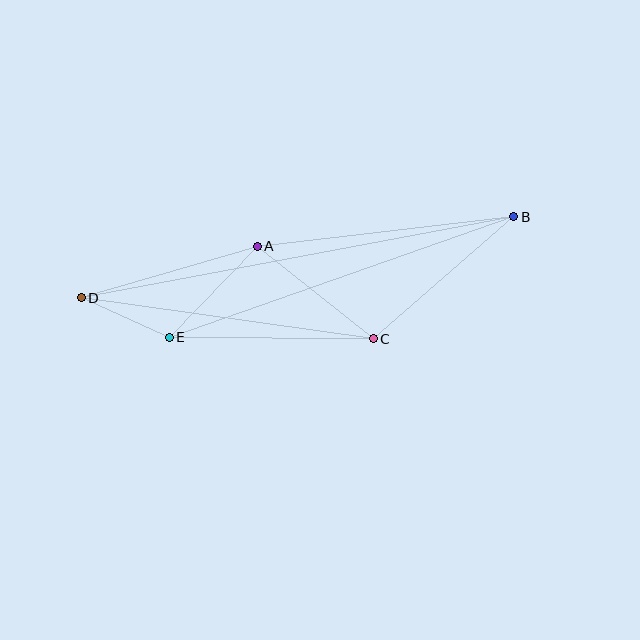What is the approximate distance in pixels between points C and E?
The distance between C and E is approximately 204 pixels.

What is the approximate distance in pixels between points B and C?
The distance between B and C is approximately 186 pixels.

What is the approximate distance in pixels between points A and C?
The distance between A and C is approximately 148 pixels.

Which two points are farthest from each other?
Points B and D are farthest from each other.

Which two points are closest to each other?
Points D and E are closest to each other.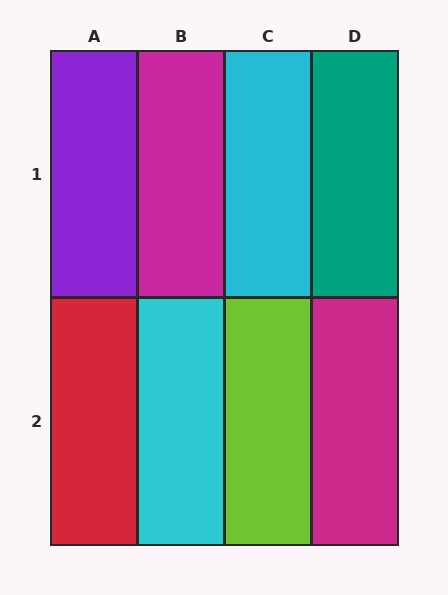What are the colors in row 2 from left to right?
Red, cyan, lime, magenta.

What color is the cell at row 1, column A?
Purple.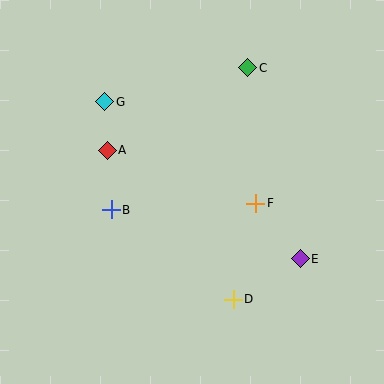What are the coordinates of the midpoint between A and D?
The midpoint between A and D is at (170, 225).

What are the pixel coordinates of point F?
Point F is at (256, 203).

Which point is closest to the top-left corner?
Point G is closest to the top-left corner.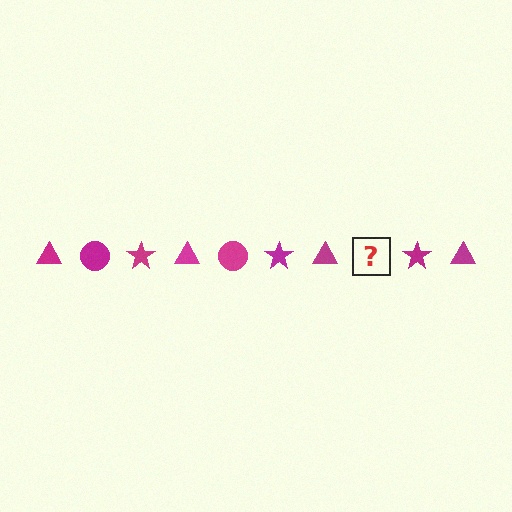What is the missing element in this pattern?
The missing element is a magenta circle.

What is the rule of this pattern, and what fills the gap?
The rule is that the pattern cycles through triangle, circle, star shapes in magenta. The gap should be filled with a magenta circle.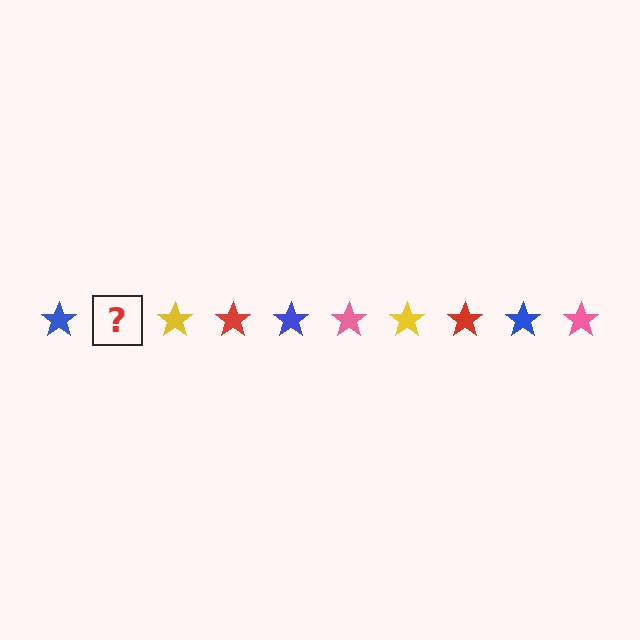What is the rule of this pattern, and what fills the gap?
The rule is that the pattern cycles through blue, pink, yellow, red stars. The gap should be filled with a pink star.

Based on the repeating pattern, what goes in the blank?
The blank should be a pink star.